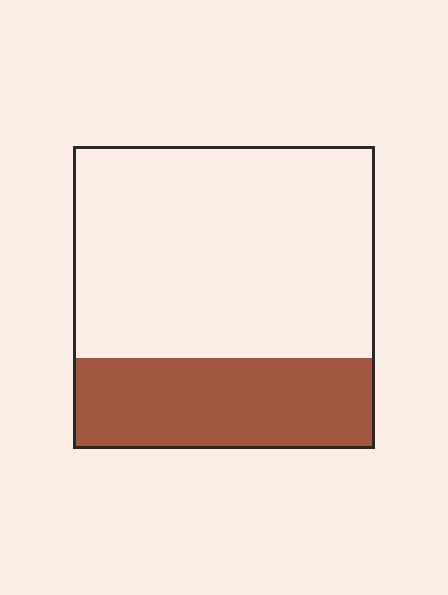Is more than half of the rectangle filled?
No.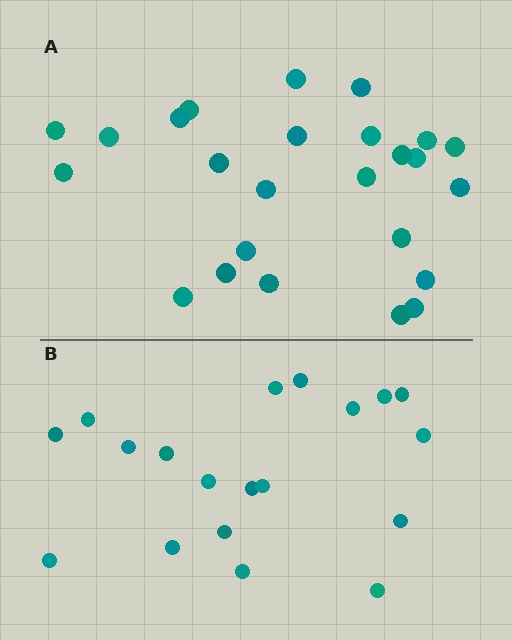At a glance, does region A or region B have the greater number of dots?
Region A (the top region) has more dots.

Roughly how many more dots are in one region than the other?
Region A has about 6 more dots than region B.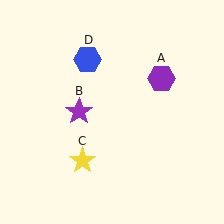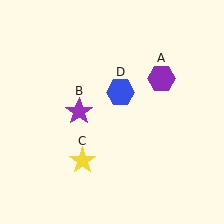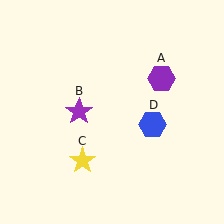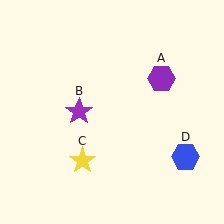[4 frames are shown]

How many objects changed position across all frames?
1 object changed position: blue hexagon (object D).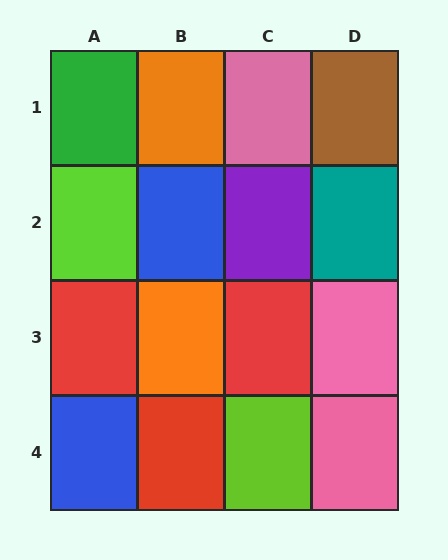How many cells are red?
3 cells are red.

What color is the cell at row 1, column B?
Orange.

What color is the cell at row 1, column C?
Pink.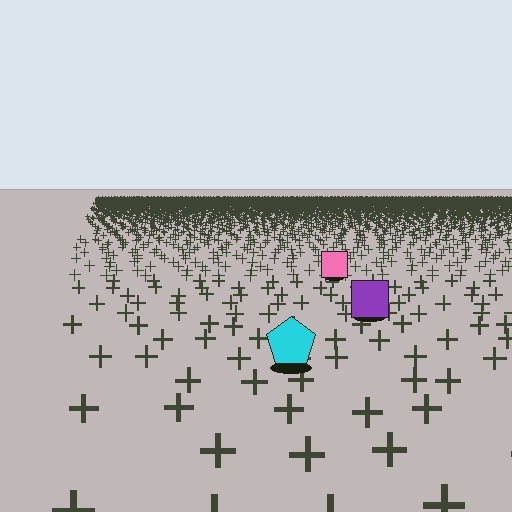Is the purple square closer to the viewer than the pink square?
Yes. The purple square is closer — you can tell from the texture gradient: the ground texture is coarser near it.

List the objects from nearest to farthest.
From nearest to farthest: the cyan pentagon, the purple square, the pink square.